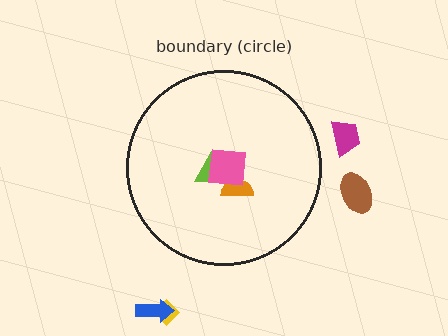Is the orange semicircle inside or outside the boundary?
Inside.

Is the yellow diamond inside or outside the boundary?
Outside.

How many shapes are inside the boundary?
3 inside, 4 outside.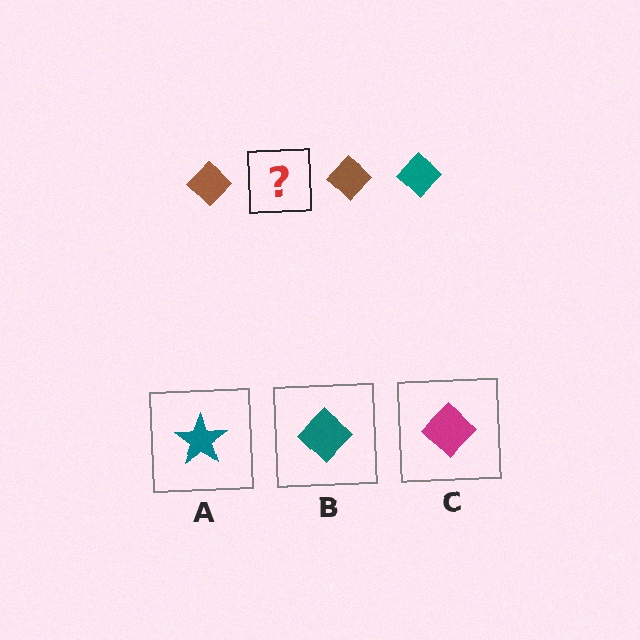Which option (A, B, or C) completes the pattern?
B.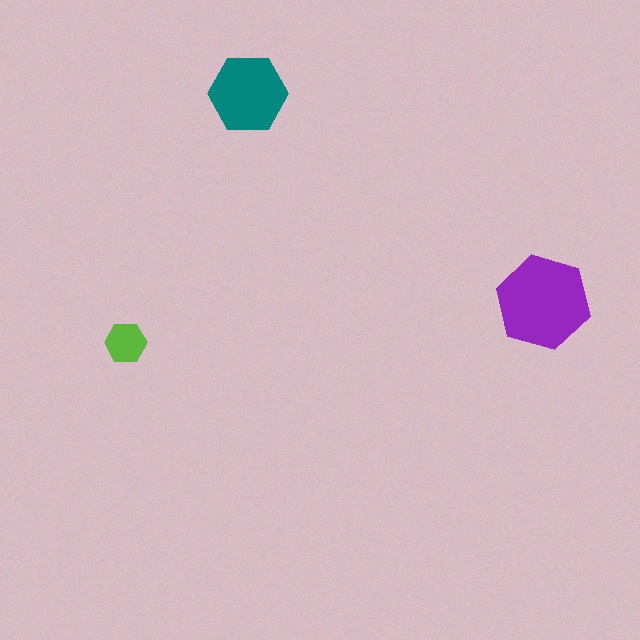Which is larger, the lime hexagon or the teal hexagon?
The teal one.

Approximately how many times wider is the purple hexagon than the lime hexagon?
About 2.5 times wider.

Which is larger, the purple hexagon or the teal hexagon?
The purple one.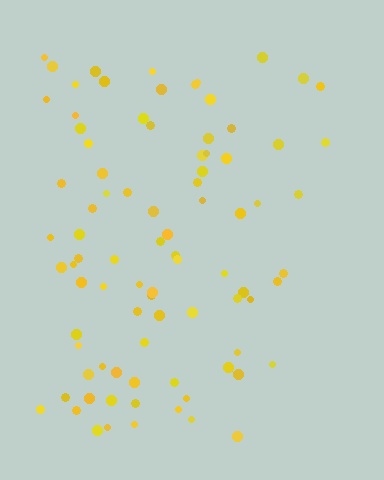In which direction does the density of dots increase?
From right to left, with the left side densest.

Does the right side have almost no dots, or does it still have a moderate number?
Still a moderate number, just noticeably fewer than the left.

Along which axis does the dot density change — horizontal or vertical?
Horizontal.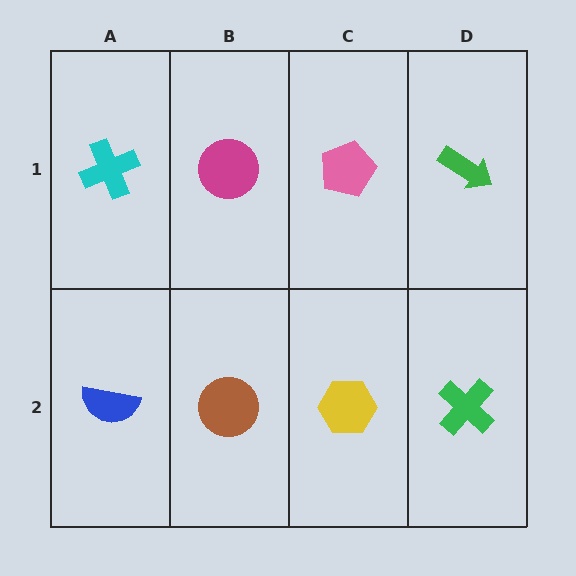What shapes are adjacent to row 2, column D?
A green arrow (row 1, column D), a yellow hexagon (row 2, column C).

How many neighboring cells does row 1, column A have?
2.